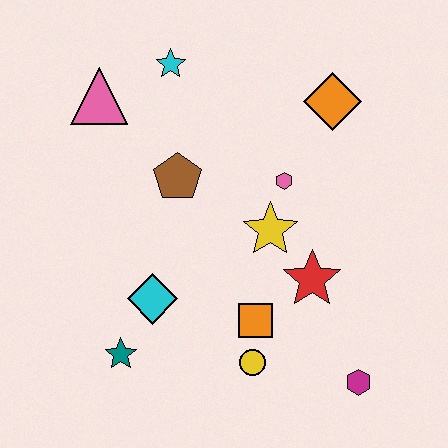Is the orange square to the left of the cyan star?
No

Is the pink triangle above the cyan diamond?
Yes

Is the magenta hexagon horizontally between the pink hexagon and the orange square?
No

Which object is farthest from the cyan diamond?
The orange diamond is farthest from the cyan diamond.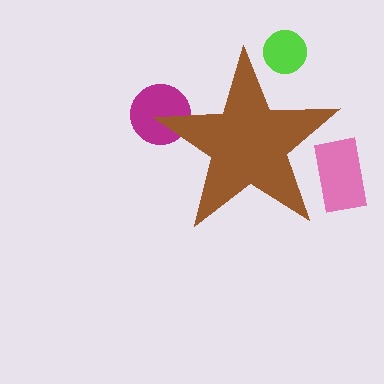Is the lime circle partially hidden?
Yes, the lime circle is partially hidden behind the brown star.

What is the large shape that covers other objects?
A brown star.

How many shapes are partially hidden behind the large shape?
3 shapes are partially hidden.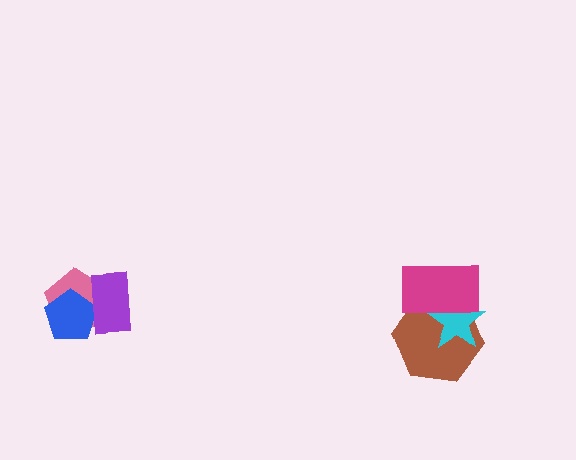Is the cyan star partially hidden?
Yes, it is partially covered by another shape.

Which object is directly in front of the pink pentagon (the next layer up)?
The blue pentagon is directly in front of the pink pentagon.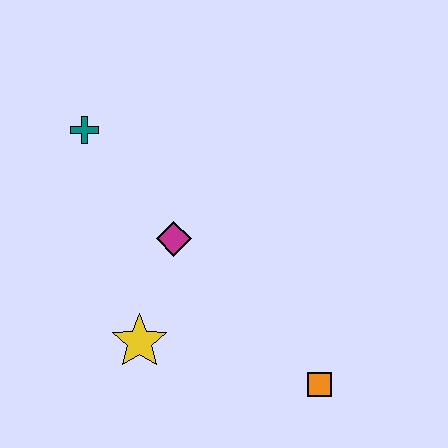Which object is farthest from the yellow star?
The teal cross is farthest from the yellow star.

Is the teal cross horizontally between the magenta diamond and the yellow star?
No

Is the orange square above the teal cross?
No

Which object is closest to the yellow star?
The magenta diamond is closest to the yellow star.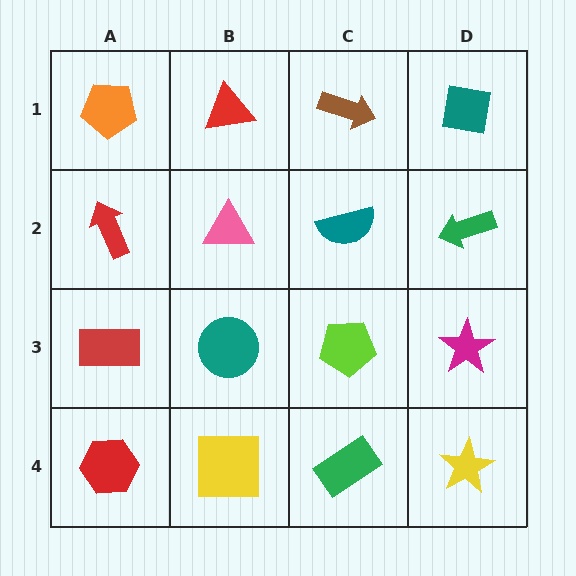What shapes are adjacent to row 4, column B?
A teal circle (row 3, column B), a red hexagon (row 4, column A), a green rectangle (row 4, column C).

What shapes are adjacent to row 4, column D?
A magenta star (row 3, column D), a green rectangle (row 4, column C).